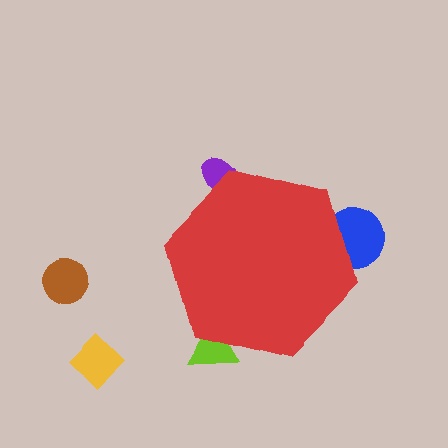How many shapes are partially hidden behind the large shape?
3 shapes are partially hidden.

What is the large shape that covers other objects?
A red hexagon.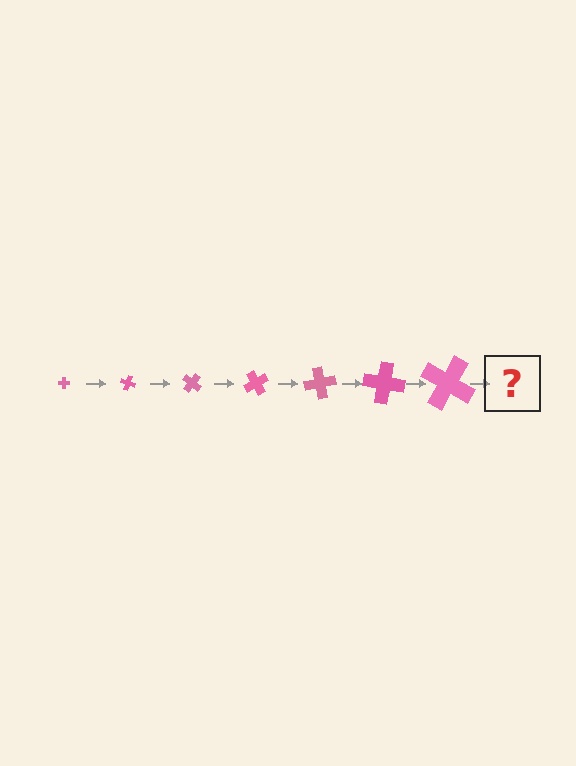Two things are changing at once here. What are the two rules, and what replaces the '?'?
The two rules are that the cross grows larger each step and it rotates 20 degrees each step. The '?' should be a cross, larger than the previous one and rotated 140 degrees from the start.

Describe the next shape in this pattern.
It should be a cross, larger than the previous one and rotated 140 degrees from the start.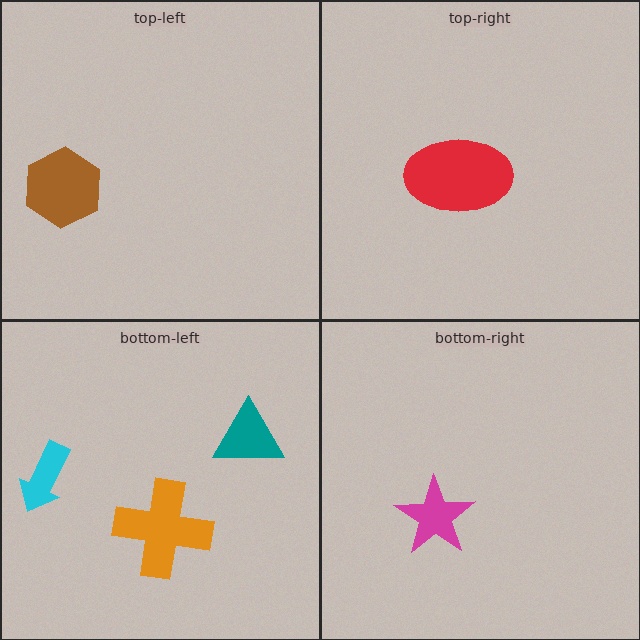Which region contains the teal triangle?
The bottom-left region.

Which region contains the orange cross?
The bottom-left region.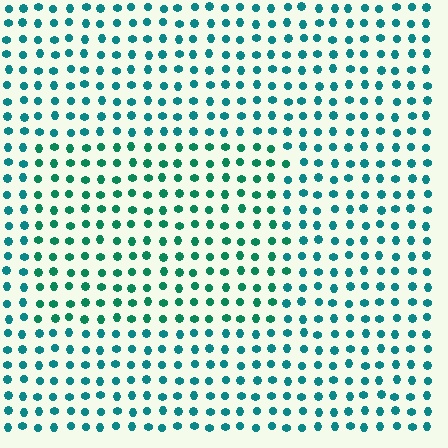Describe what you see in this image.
The image is filled with small teal elements in a uniform arrangement. A rectangle-shaped region is visible where the elements are tinted to a slightly different hue, forming a subtle color boundary.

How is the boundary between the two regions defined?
The boundary is defined purely by a slight shift in hue (about 23 degrees). Spacing, size, and orientation are identical on both sides.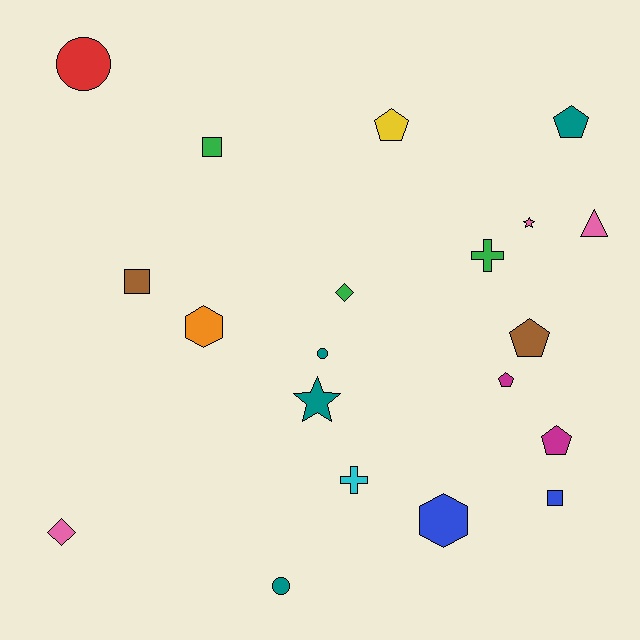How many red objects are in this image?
There is 1 red object.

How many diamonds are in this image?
There are 2 diamonds.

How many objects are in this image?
There are 20 objects.